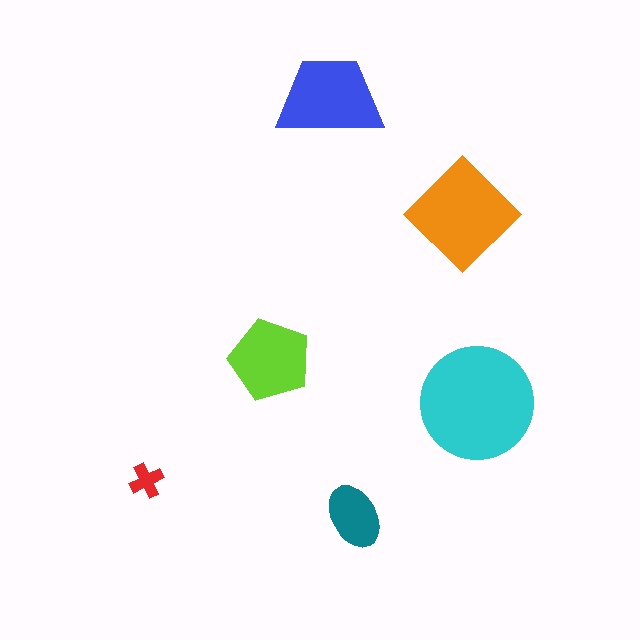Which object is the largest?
The cyan circle.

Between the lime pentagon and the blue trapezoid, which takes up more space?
The blue trapezoid.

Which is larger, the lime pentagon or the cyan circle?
The cyan circle.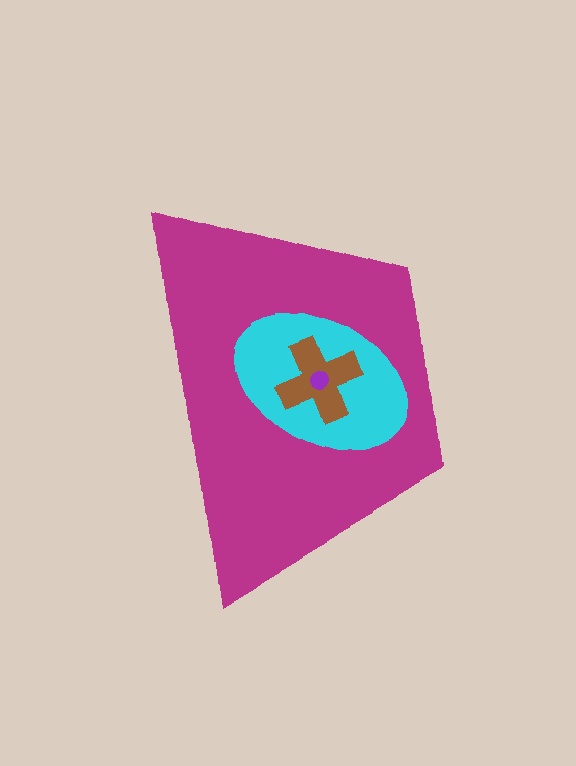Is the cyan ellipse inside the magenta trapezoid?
Yes.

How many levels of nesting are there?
4.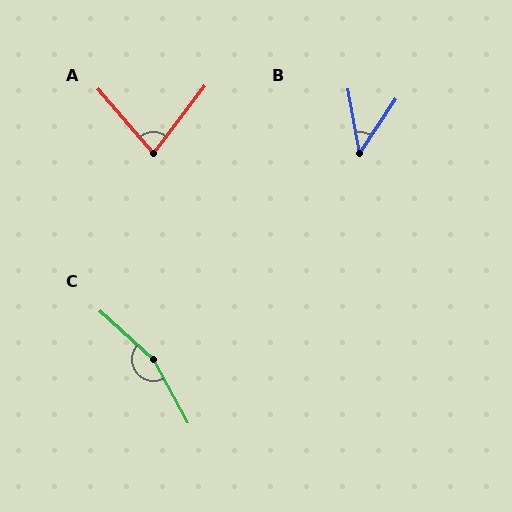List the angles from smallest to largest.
B (44°), A (78°), C (161°).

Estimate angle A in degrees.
Approximately 78 degrees.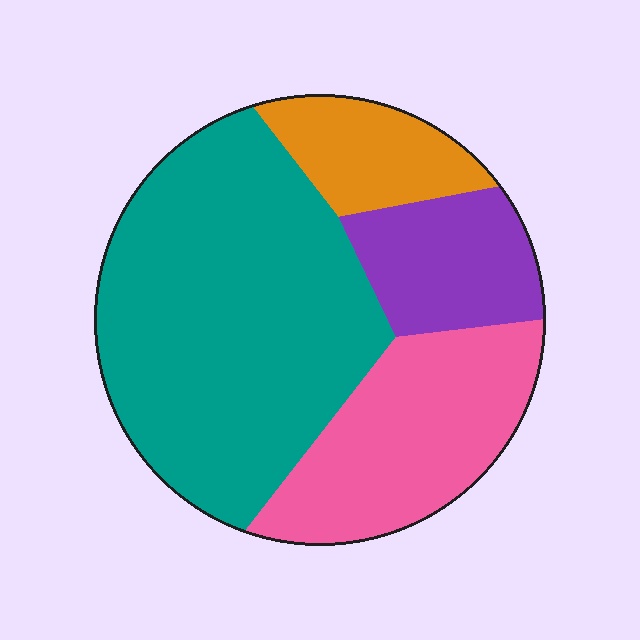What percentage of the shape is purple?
Purple takes up about one eighth (1/8) of the shape.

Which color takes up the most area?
Teal, at roughly 50%.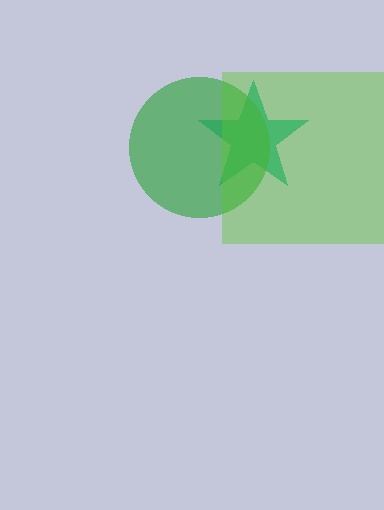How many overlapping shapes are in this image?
There are 3 overlapping shapes in the image.